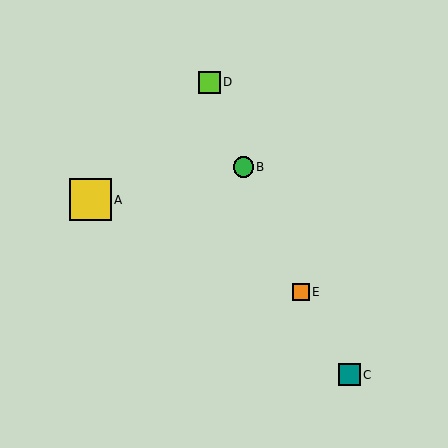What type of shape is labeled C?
Shape C is a teal square.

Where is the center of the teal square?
The center of the teal square is at (349, 375).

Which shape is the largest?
The yellow square (labeled A) is the largest.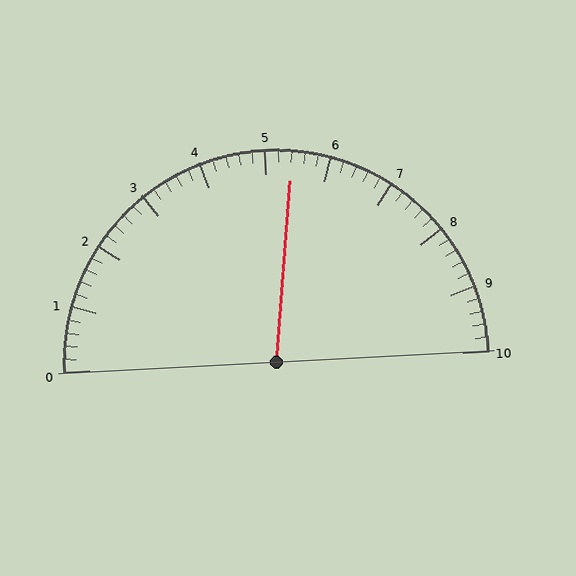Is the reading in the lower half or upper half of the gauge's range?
The reading is in the upper half of the range (0 to 10).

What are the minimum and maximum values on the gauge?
The gauge ranges from 0 to 10.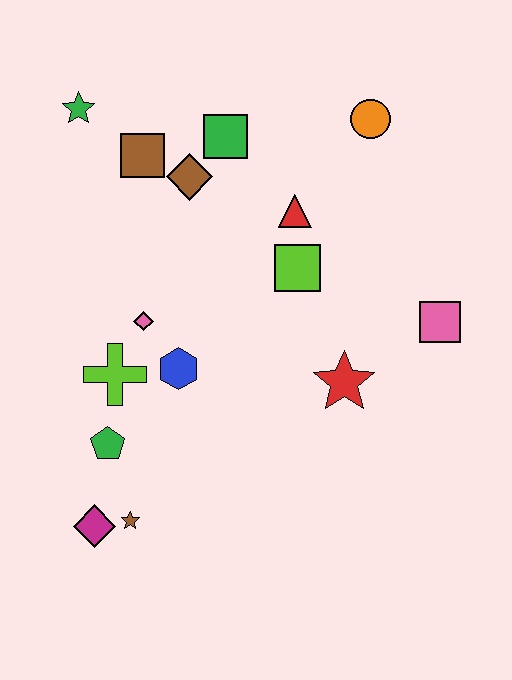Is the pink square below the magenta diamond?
No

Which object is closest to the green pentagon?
The lime cross is closest to the green pentagon.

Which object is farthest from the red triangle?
The magenta diamond is farthest from the red triangle.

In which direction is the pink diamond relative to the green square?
The pink diamond is below the green square.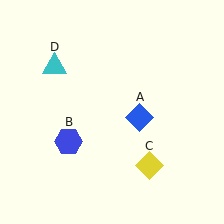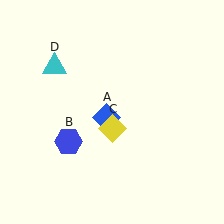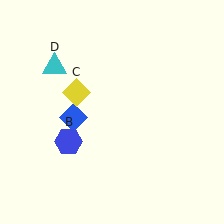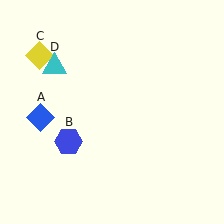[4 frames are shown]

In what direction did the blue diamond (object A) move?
The blue diamond (object A) moved left.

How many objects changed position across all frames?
2 objects changed position: blue diamond (object A), yellow diamond (object C).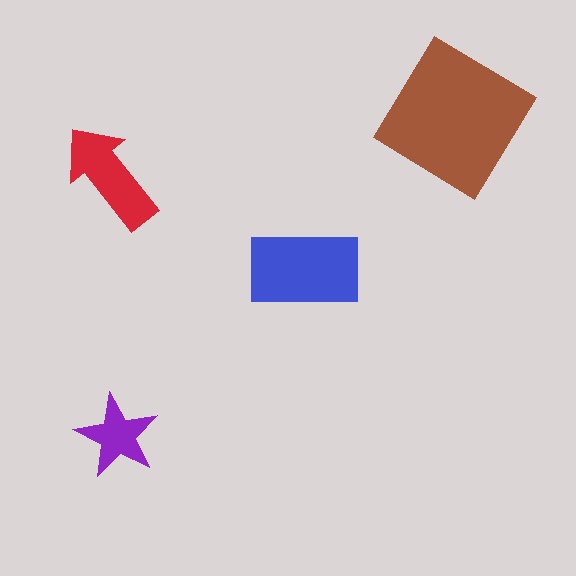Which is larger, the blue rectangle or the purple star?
The blue rectangle.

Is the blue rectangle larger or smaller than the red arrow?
Larger.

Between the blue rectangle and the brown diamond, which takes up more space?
The brown diamond.